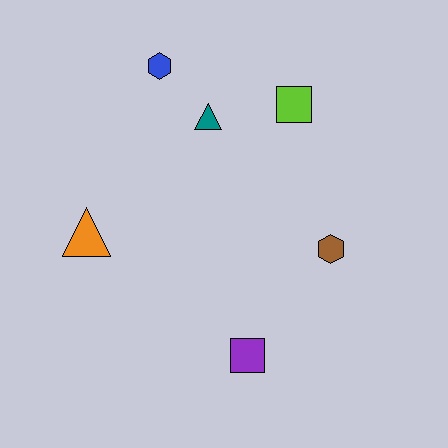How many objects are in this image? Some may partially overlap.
There are 6 objects.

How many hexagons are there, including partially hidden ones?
There are 2 hexagons.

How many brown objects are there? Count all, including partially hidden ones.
There is 1 brown object.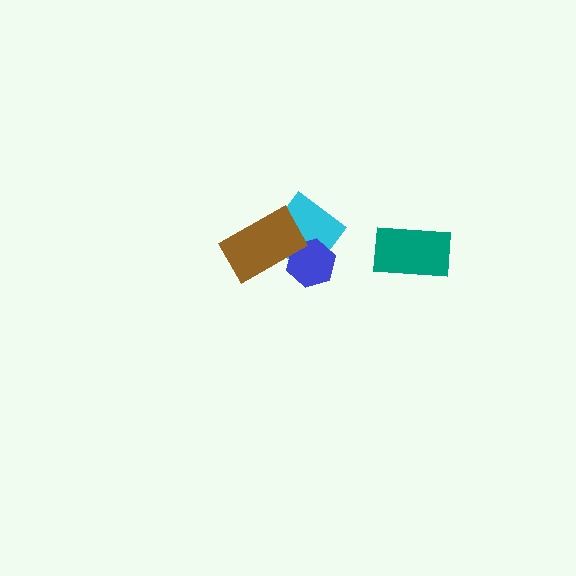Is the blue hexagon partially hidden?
Yes, it is partially covered by another shape.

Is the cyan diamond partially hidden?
Yes, it is partially covered by another shape.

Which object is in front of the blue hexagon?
The brown rectangle is in front of the blue hexagon.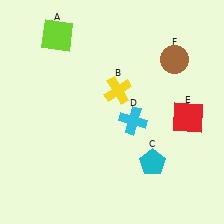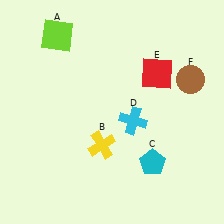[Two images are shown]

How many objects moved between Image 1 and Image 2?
3 objects moved between the two images.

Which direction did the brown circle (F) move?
The brown circle (F) moved down.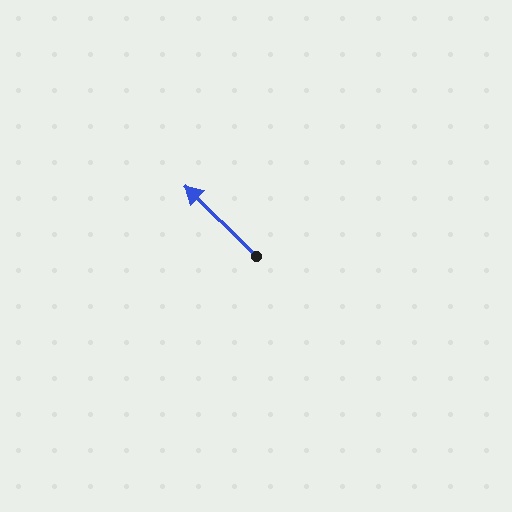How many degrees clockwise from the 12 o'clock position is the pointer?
Approximately 315 degrees.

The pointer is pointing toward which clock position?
Roughly 10 o'clock.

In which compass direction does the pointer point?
Northwest.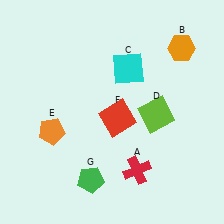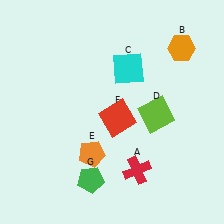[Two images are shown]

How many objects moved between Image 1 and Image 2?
1 object moved between the two images.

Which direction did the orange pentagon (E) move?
The orange pentagon (E) moved right.